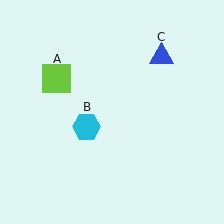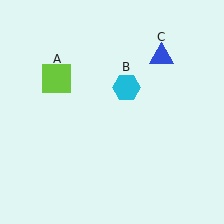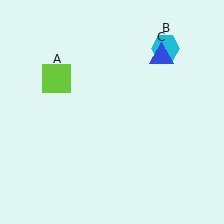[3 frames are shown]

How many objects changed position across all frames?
1 object changed position: cyan hexagon (object B).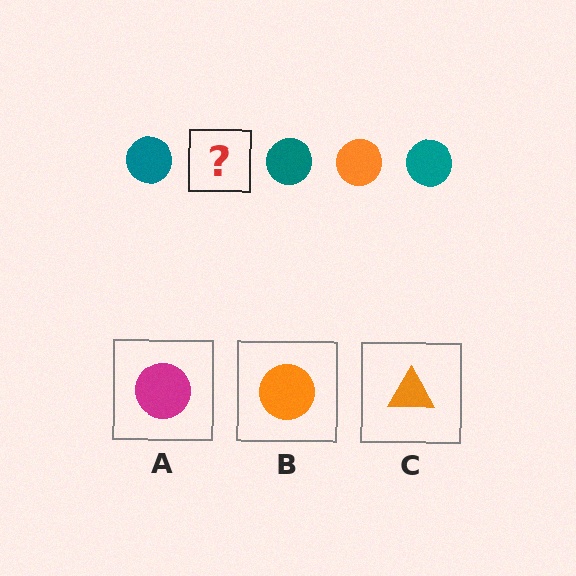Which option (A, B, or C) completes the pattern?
B.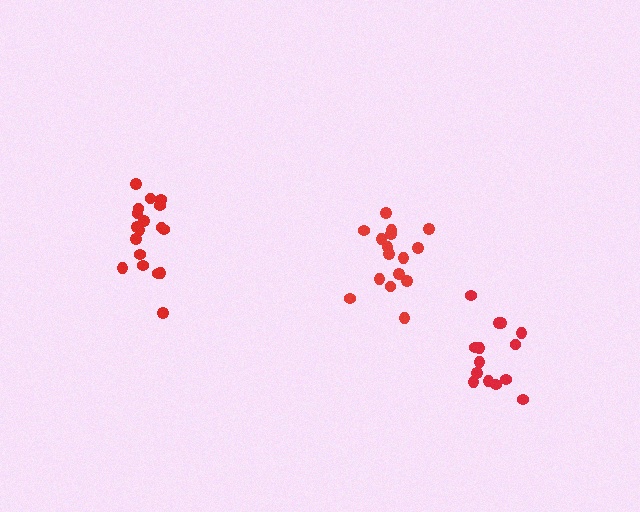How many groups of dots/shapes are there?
There are 3 groups.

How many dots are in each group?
Group 1: 16 dots, Group 2: 18 dots, Group 3: 14 dots (48 total).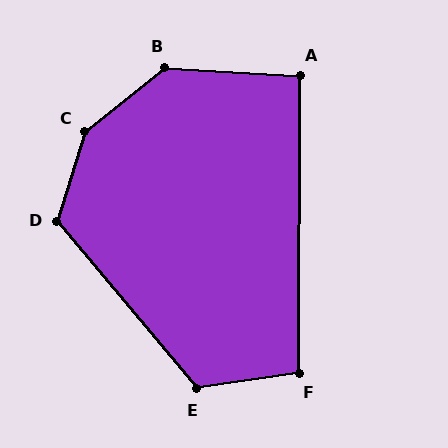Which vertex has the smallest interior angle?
A, at approximately 93 degrees.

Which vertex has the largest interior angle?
C, at approximately 146 degrees.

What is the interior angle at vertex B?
Approximately 138 degrees (obtuse).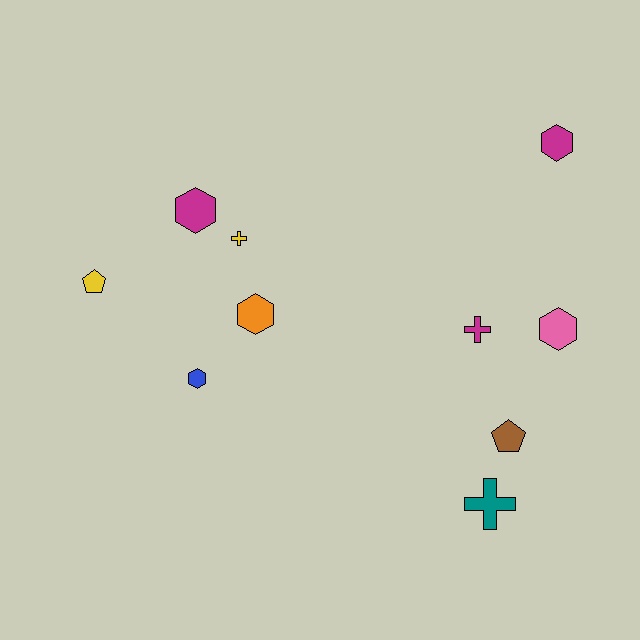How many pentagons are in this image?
There are 2 pentagons.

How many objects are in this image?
There are 10 objects.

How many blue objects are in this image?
There is 1 blue object.